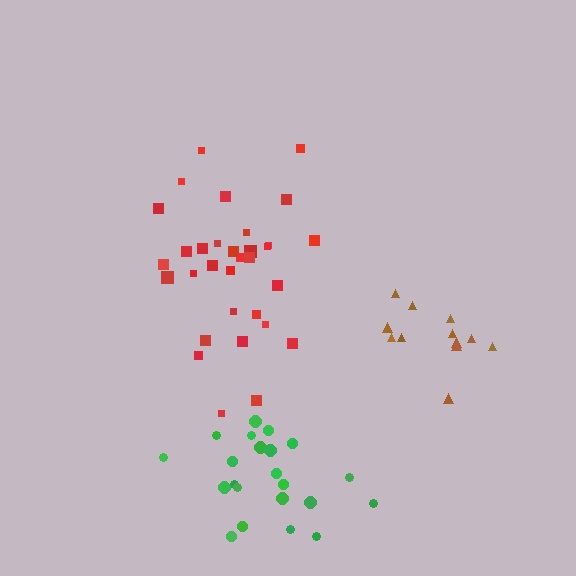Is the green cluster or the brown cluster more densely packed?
Green.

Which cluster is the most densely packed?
Green.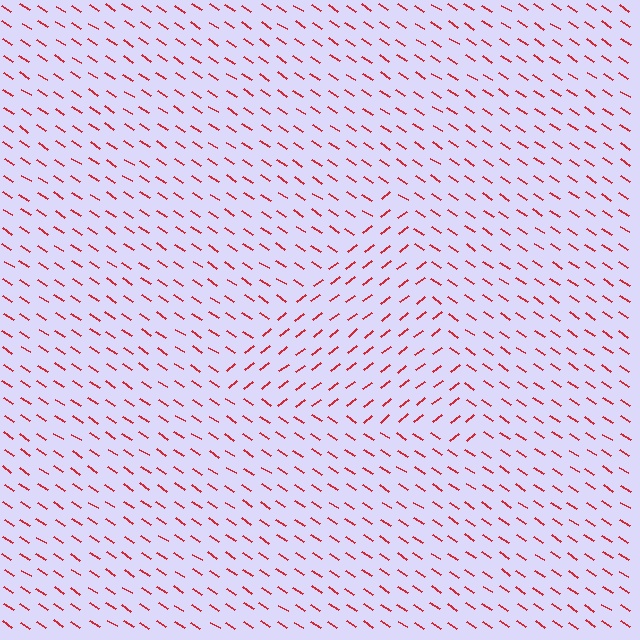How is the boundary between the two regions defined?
The boundary is defined purely by a change in line orientation (approximately 71 degrees difference). All lines are the same color and thickness.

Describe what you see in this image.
The image is filled with small red line segments. A triangle region in the image has lines oriented differently from the surrounding lines, creating a visible texture boundary.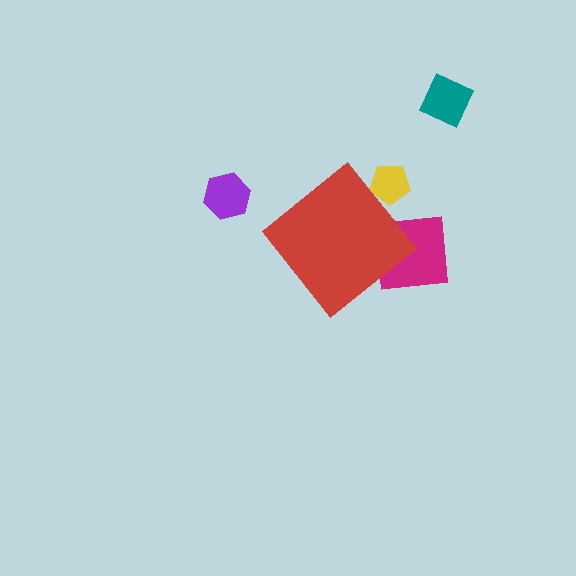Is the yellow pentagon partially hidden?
Yes, the yellow pentagon is partially hidden behind the red diamond.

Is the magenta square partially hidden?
Yes, the magenta square is partially hidden behind the red diamond.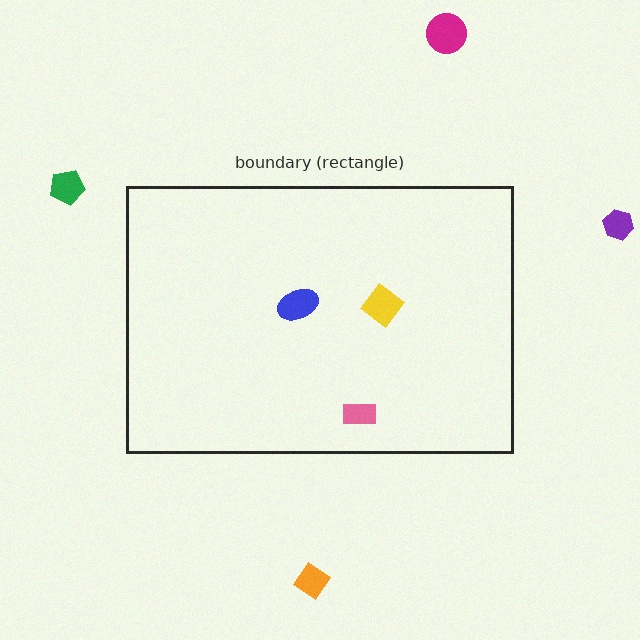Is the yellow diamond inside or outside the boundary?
Inside.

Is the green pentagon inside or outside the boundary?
Outside.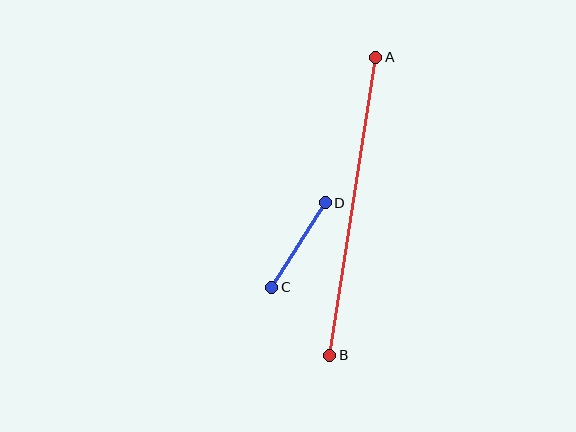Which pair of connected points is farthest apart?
Points A and B are farthest apart.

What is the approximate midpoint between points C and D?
The midpoint is at approximately (299, 245) pixels.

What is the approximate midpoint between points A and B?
The midpoint is at approximately (353, 206) pixels.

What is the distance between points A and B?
The distance is approximately 301 pixels.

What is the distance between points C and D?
The distance is approximately 100 pixels.